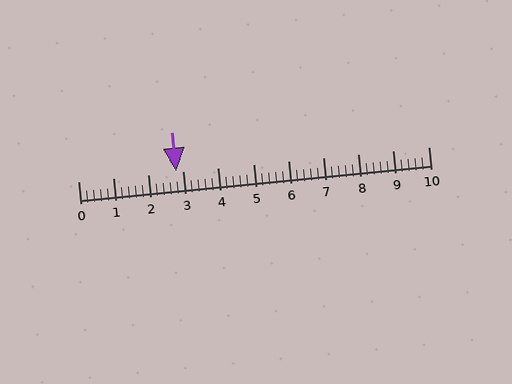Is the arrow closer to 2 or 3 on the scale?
The arrow is closer to 3.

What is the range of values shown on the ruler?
The ruler shows values from 0 to 10.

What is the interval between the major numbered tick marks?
The major tick marks are spaced 1 units apart.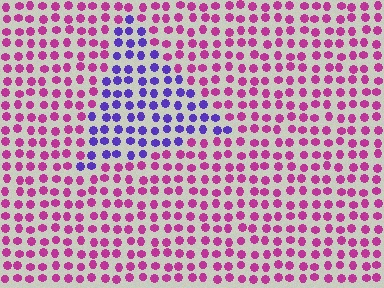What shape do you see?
I see a triangle.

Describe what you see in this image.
The image is filled with small magenta elements in a uniform arrangement. A triangle-shaped region is visible where the elements are tinted to a slightly different hue, forming a subtle color boundary.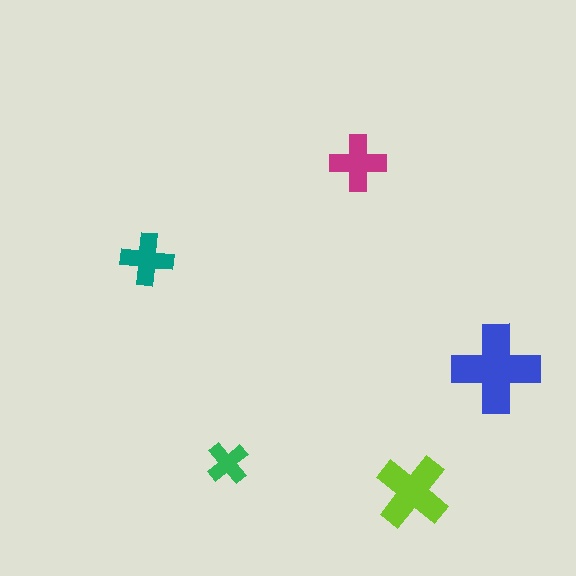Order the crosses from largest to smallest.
the blue one, the lime one, the magenta one, the teal one, the green one.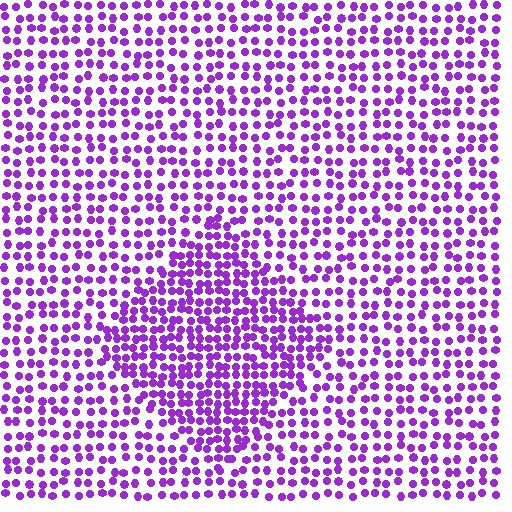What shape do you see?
I see a diamond.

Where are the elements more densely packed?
The elements are more densely packed inside the diamond boundary.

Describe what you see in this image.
The image contains small purple elements arranged at two different densities. A diamond-shaped region is visible where the elements are more densely packed than the surrounding area.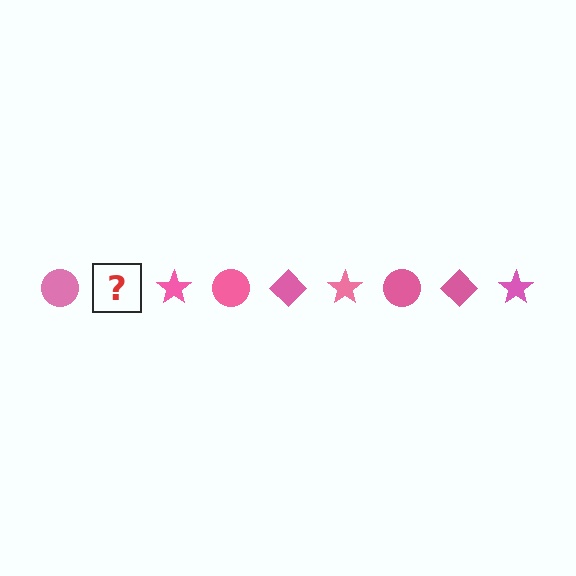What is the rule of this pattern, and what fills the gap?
The rule is that the pattern cycles through circle, diamond, star shapes in pink. The gap should be filled with a pink diamond.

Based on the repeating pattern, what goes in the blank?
The blank should be a pink diamond.